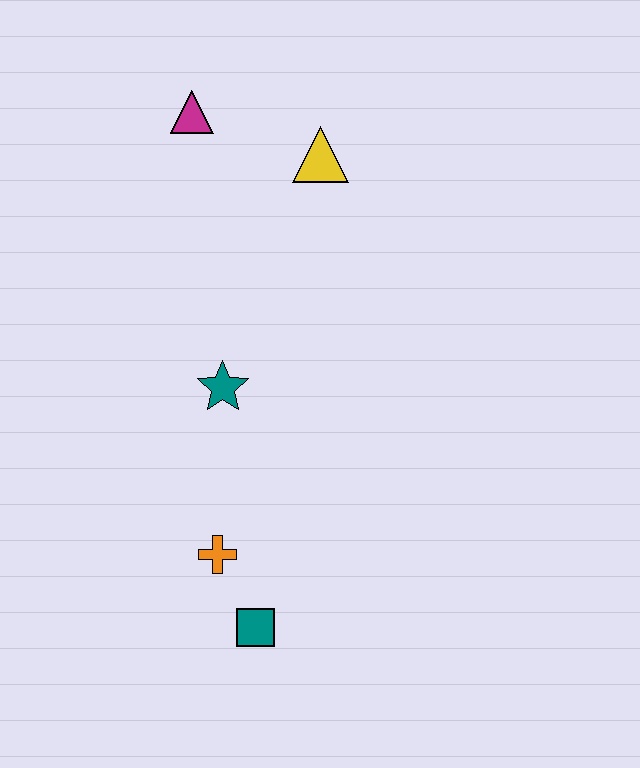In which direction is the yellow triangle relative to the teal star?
The yellow triangle is above the teal star.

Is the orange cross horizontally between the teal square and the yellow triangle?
No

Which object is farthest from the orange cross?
The magenta triangle is farthest from the orange cross.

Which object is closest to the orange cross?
The teal square is closest to the orange cross.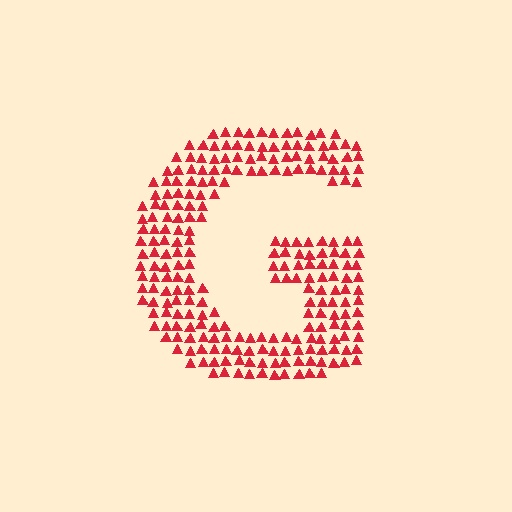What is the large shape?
The large shape is the letter G.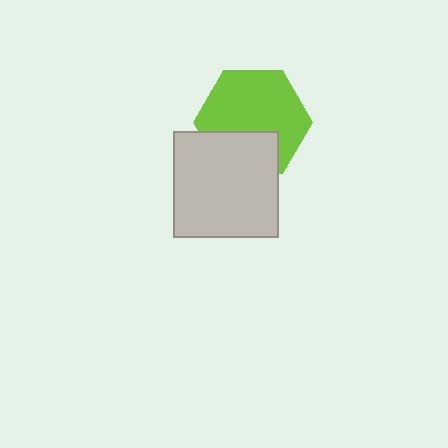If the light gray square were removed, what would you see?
You would see the complete lime hexagon.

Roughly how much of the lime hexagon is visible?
Most of it is visible (roughly 69%).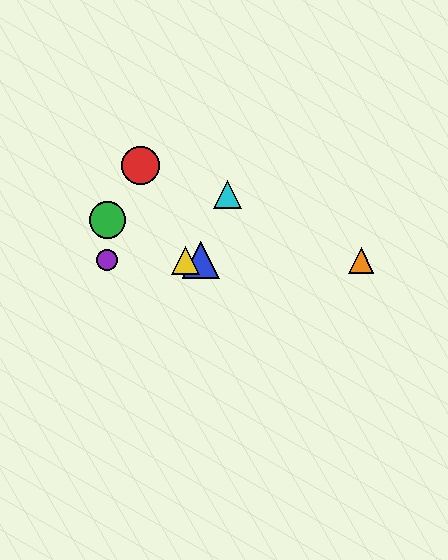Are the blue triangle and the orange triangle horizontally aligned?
Yes, both are at y≈260.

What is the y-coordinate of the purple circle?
The purple circle is at y≈260.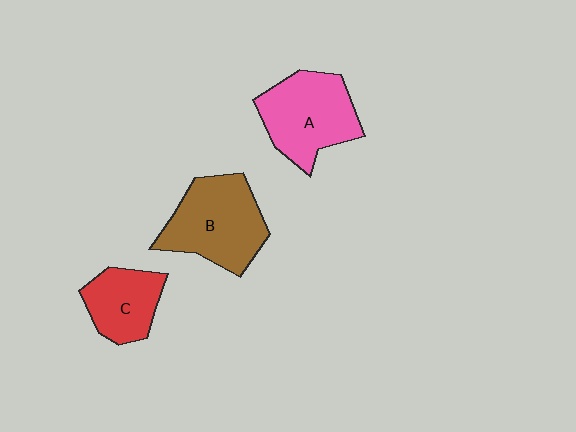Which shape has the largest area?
Shape B (brown).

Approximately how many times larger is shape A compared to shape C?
Approximately 1.5 times.